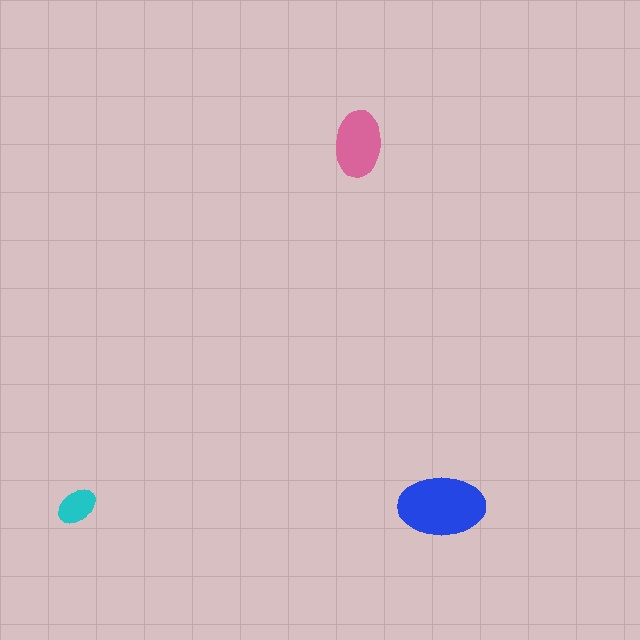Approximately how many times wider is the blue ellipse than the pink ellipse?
About 1.5 times wider.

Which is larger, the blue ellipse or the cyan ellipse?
The blue one.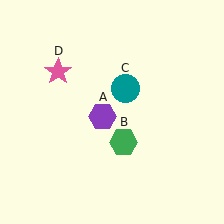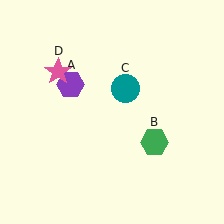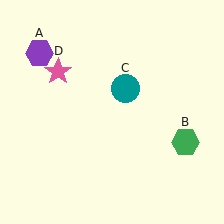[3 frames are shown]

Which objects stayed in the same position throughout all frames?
Teal circle (object C) and pink star (object D) remained stationary.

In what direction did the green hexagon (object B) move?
The green hexagon (object B) moved right.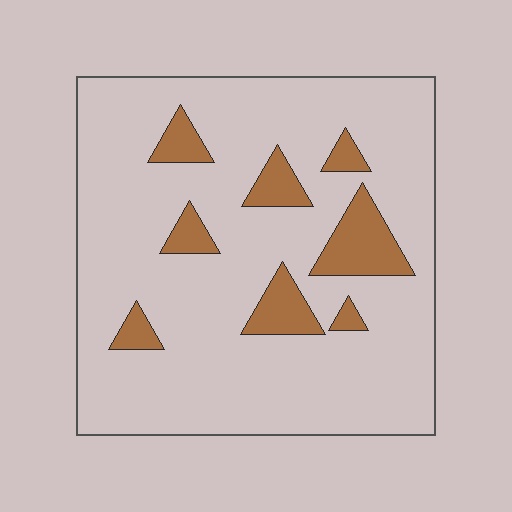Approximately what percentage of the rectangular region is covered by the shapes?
Approximately 15%.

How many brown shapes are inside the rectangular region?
8.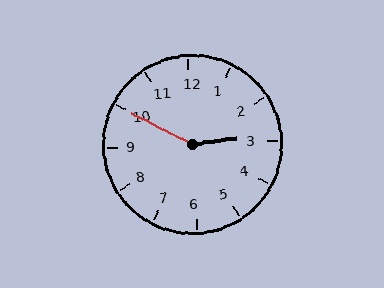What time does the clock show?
2:50.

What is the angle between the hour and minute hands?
Approximately 145 degrees.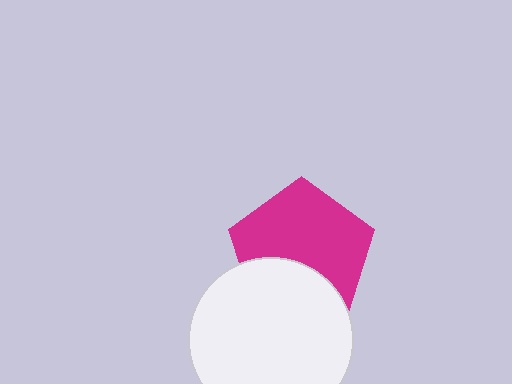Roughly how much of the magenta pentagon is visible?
Most of it is visible (roughly 66%).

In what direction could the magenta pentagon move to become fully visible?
The magenta pentagon could move up. That would shift it out from behind the white circle entirely.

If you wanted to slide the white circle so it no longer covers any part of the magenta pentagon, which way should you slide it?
Slide it down — that is the most direct way to separate the two shapes.